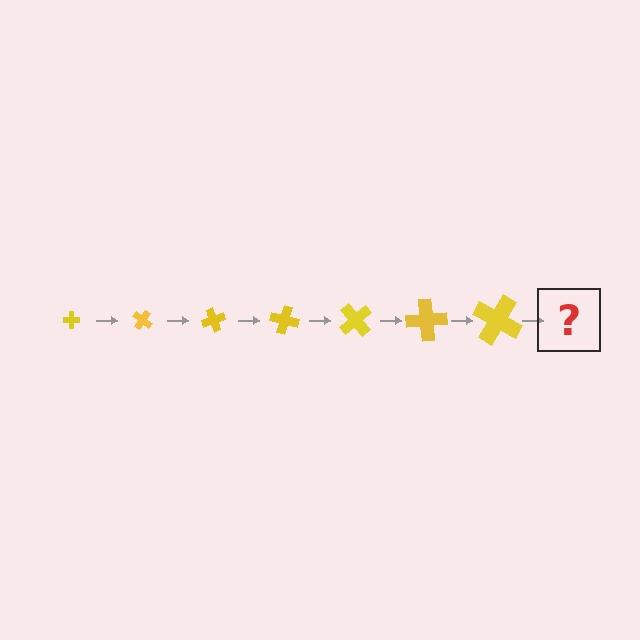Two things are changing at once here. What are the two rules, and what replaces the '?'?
The two rules are that the cross grows larger each step and it rotates 35 degrees each step. The '?' should be a cross, larger than the previous one and rotated 245 degrees from the start.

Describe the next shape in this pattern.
It should be a cross, larger than the previous one and rotated 245 degrees from the start.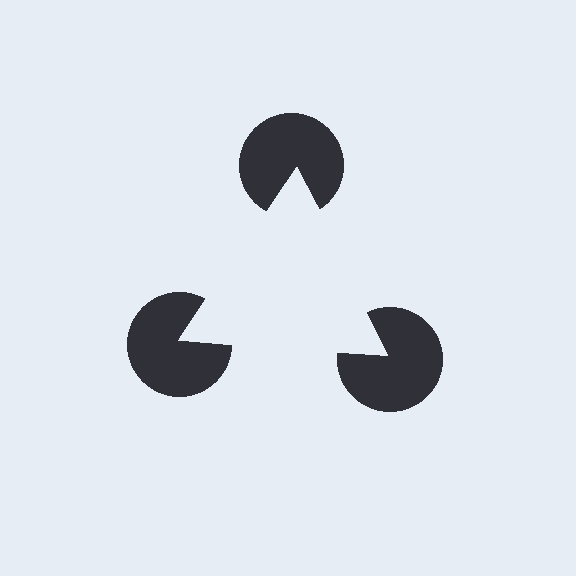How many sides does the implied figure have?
3 sides.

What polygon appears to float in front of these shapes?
An illusory triangle — its edges are inferred from the aligned wedge cuts in the pac-man discs, not physically drawn.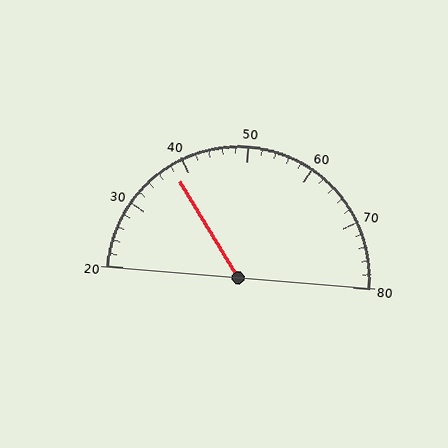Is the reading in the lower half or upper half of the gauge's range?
The reading is in the lower half of the range (20 to 80).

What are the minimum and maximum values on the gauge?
The gauge ranges from 20 to 80.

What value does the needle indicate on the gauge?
The needle indicates approximately 38.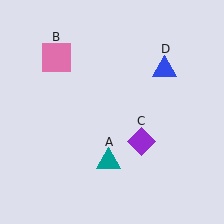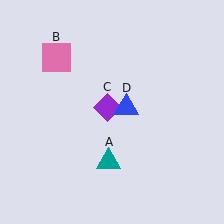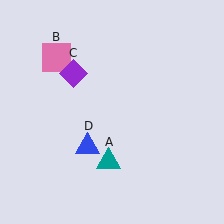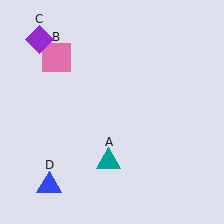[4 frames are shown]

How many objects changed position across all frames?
2 objects changed position: purple diamond (object C), blue triangle (object D).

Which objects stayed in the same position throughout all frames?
Teal triangle (object A) and pink square (object B) remained stationary.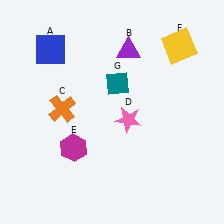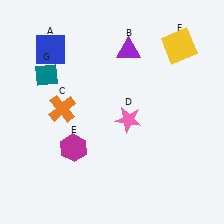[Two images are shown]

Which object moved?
The teal diamond (G) moved left.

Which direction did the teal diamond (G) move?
The teal diamond (G) moved left.